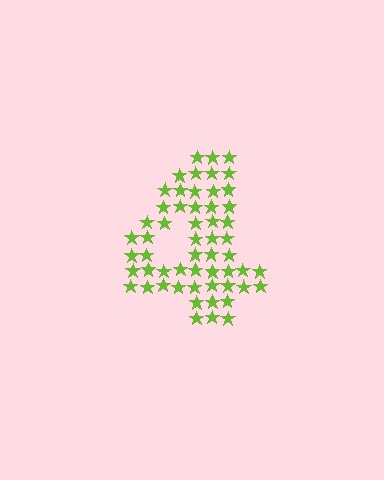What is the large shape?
The large shape is the digit 4.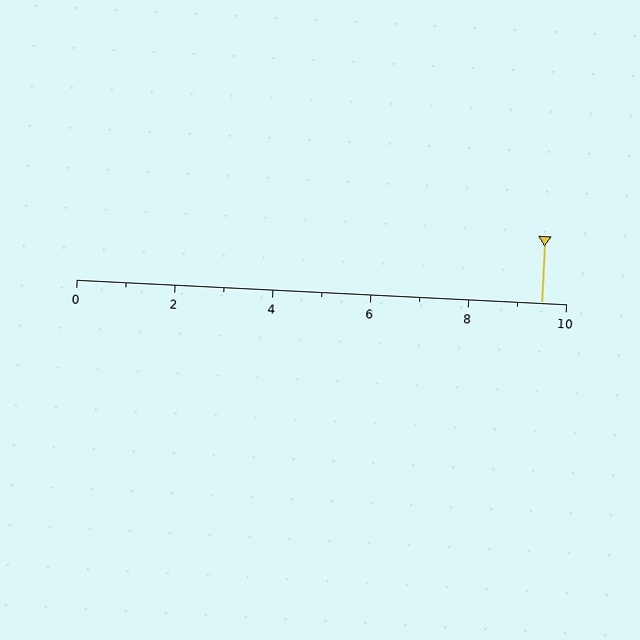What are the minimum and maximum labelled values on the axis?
The axis runs from 0 to 10.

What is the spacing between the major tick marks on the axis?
The major ticks are spaced 2 apart.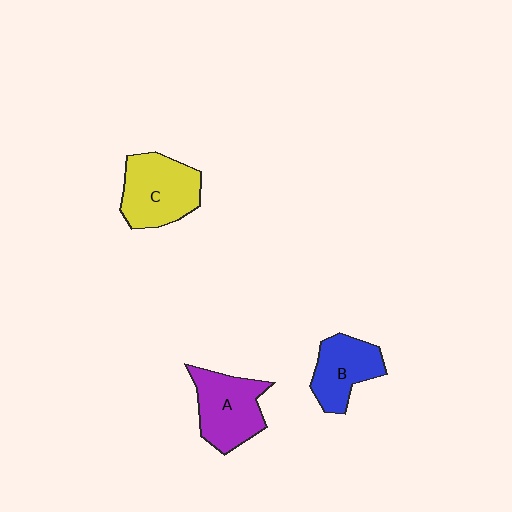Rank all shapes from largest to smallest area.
From largest to smallest: C (yellow), A (purple), B (blue).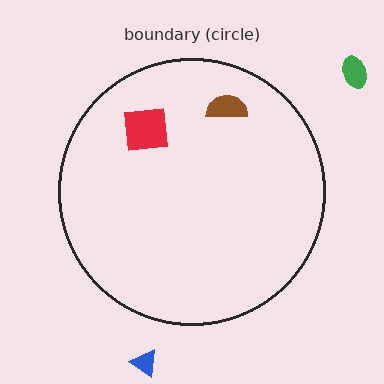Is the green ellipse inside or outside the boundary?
Outside.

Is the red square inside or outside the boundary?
Inside.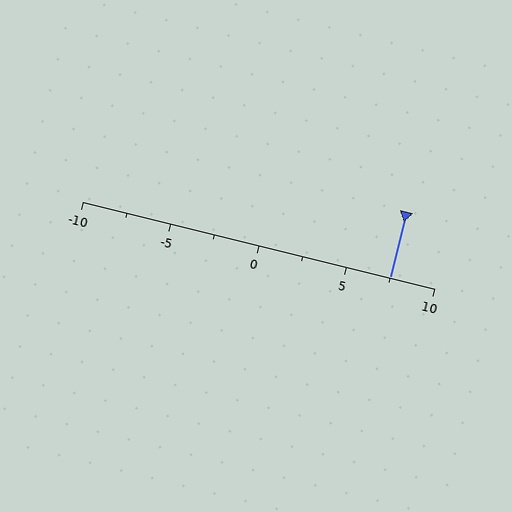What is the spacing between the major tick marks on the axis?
The major ticks are spaced 5 apart.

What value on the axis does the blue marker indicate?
The marker indicates approximately 7.5.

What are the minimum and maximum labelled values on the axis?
The axis runs from -10 to 10.